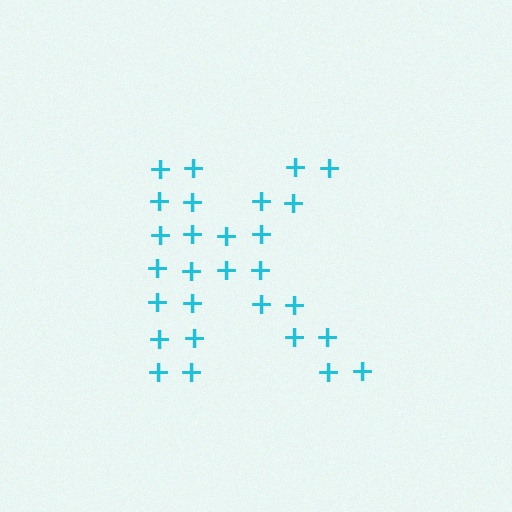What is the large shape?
The large shape is the letter K.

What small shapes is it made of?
It is made of small plus signs.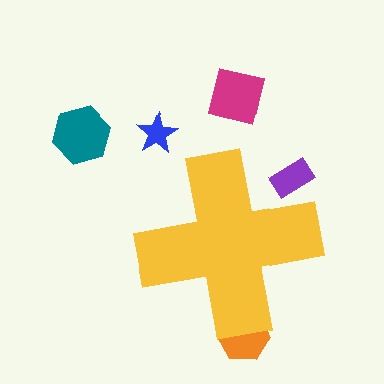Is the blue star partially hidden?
No, the blue star is fully visible.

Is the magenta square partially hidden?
No, the magenta square is fully visible.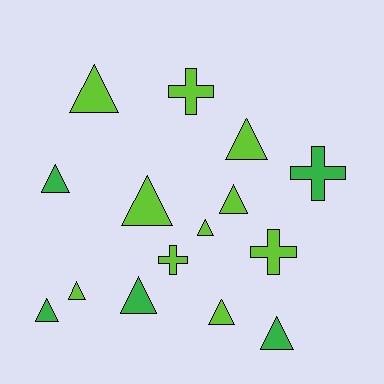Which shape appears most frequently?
Triangle, with 11 objects.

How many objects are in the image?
There are 15 objects.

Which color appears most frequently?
Lime, with 10 objects.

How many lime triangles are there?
There are 7 lime triangles.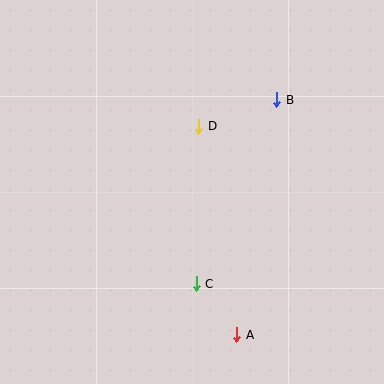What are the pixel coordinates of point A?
Point A is at (237, 335).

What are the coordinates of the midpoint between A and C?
The midpoint between A and C is at (217, 309).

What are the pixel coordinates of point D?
Point D is at (199, 126).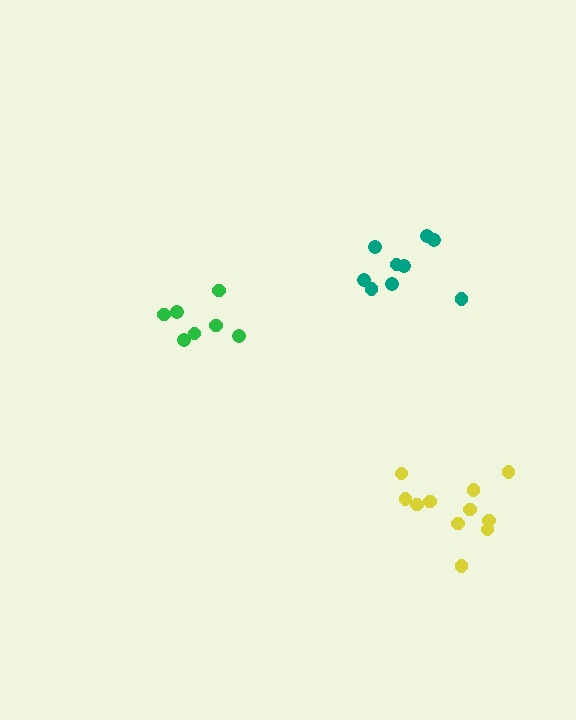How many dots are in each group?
Group 1: 9 dots, Group 2: 11 dots, Group 3: 7 dots (27 total).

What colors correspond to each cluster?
The clusters are colored: teal, yellow, green.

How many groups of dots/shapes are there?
There are 3 groups.